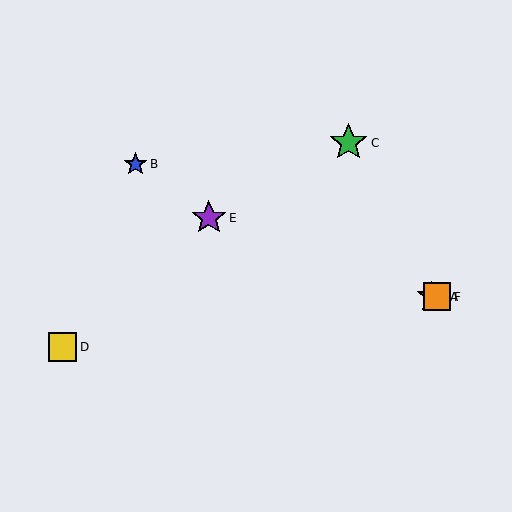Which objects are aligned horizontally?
Objects A, F are aligned horizontally.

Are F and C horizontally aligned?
No, F is at y≈297 and C is at y≈143.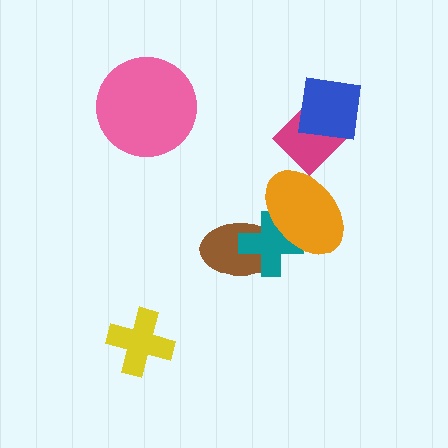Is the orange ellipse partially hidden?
No, no other shape covers it.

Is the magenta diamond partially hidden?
Yes, it is partially covered by another shape.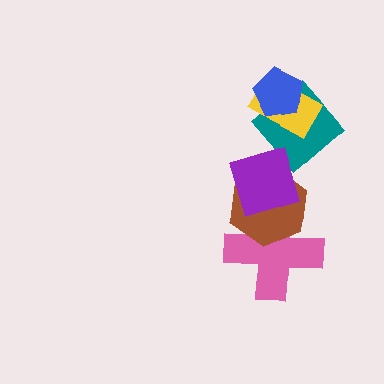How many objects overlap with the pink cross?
2 objects overlap with the pink cross.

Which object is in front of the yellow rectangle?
The blue pentagon is in front of the yellow rectangle.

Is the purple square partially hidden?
No, no other shape covers it.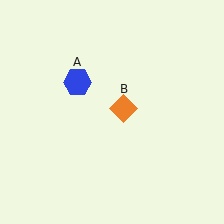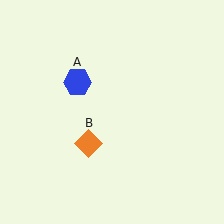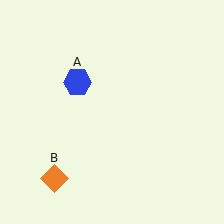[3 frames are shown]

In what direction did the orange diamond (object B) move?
The orange diamond (object B) moved down and to the left.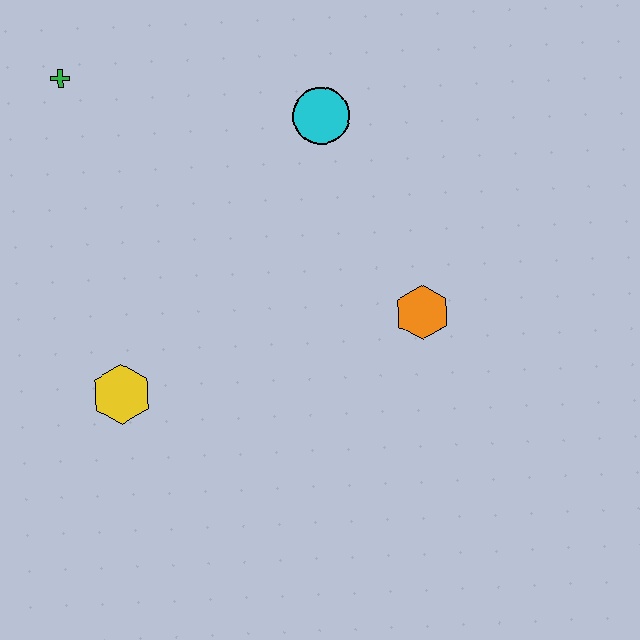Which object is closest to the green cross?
The cyan circle is closest to the green cross.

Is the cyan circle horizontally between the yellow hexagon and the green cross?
No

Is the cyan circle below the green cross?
Yes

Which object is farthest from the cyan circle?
The yellow hexagon is farthest from the cyan circle.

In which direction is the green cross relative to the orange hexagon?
The green cross is to the left of the orange hexagon.